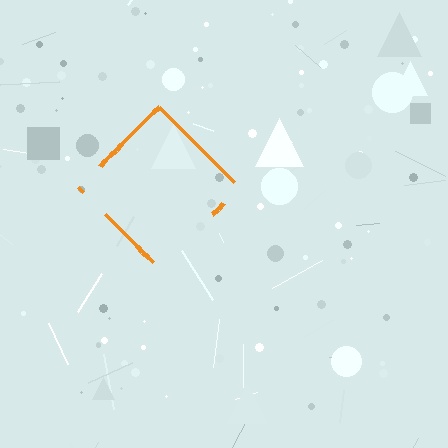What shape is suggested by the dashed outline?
The dashed outline suggests a diamond.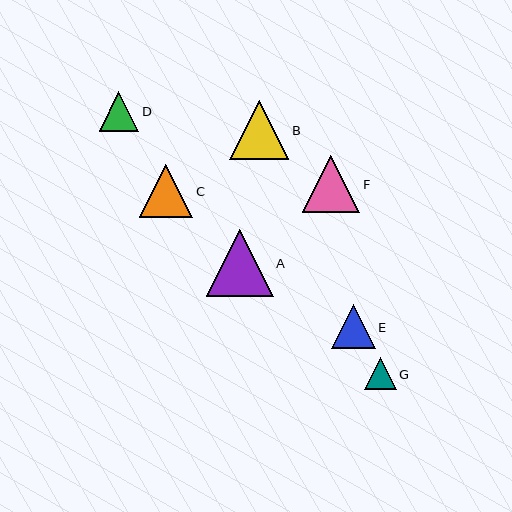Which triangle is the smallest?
Triangle G is the smallest with a size of approximately 32 pixels.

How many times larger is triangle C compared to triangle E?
Triangle C is approximately 1.2 times the size of triangle E.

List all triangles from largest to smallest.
From largest to smallest: A, B, F, C, E, D, G.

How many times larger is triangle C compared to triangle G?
Triangle C is approximately 1.7 times the size of triangle G.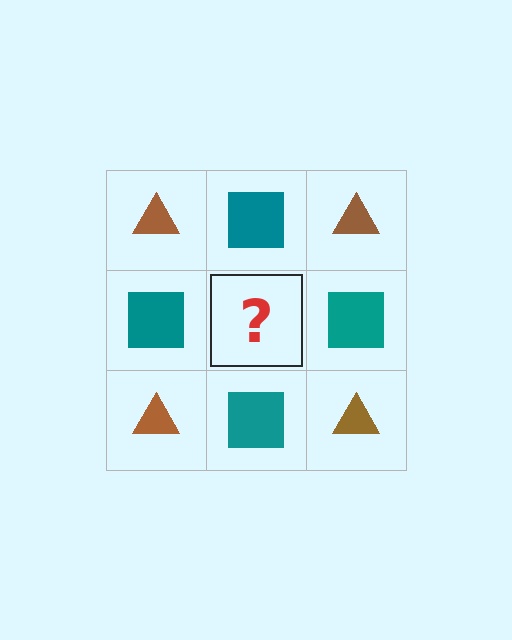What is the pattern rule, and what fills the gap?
The rule is that it alternates brown triangle and teal square in a checkerboard pattern. The gap should be filled with a brown triangle.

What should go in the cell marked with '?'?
The missing cell should contain a brown triangle.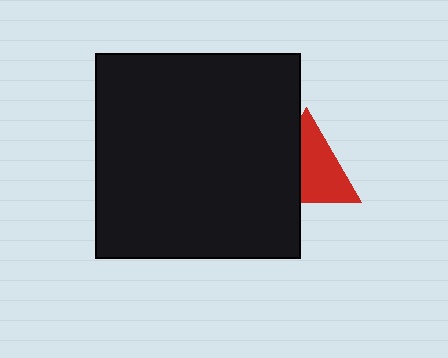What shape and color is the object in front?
The object in front is a black square.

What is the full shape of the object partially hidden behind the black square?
The partially hidden object is a red triangle.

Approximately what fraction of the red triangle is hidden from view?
Roughly 41% of the red triangle is hidden behind the black square.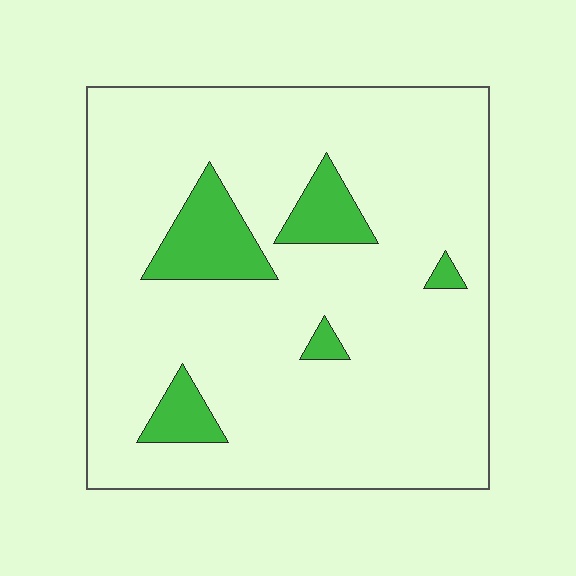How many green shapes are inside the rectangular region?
5.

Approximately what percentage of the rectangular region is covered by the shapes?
Approximately 10%.